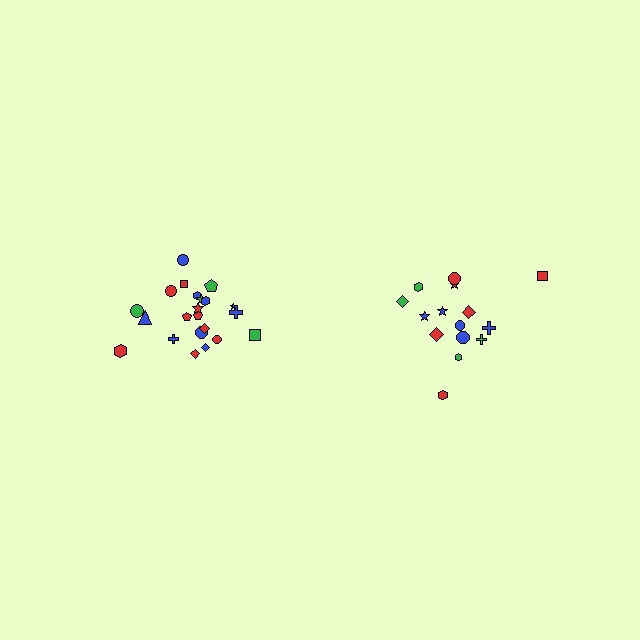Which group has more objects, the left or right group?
The left group.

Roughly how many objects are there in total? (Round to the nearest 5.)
Roughly 35 objects in total.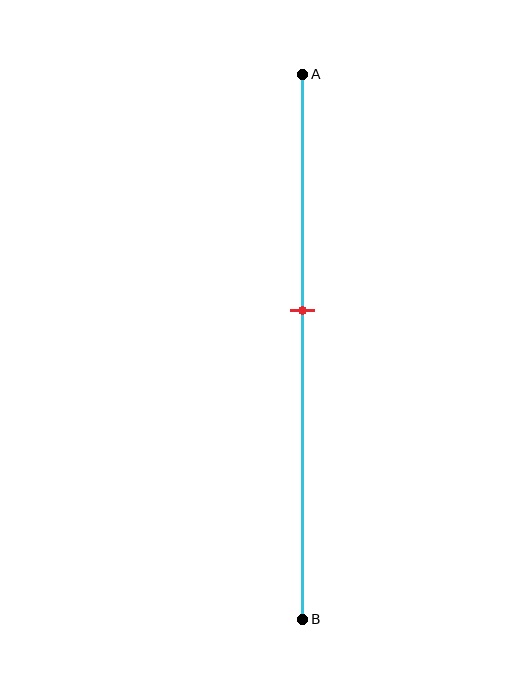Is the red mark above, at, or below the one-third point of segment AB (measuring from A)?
The red mark is below the one-third point of segment AB.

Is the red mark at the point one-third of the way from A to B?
No, the mark is at about 45% from A, not at the 33% one-third point.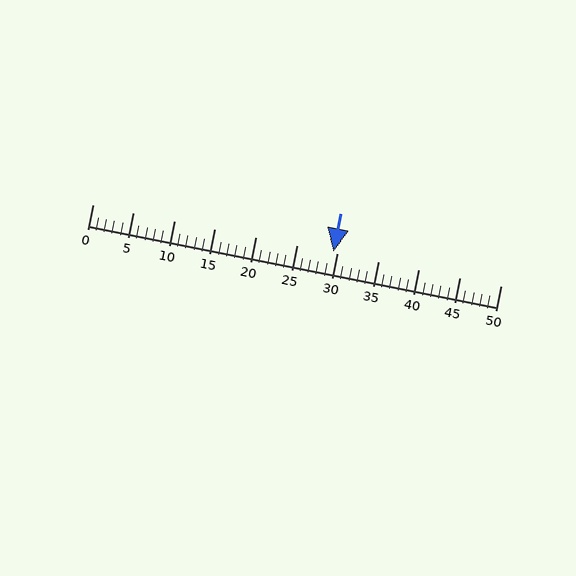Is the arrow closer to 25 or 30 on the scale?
The arrow is closer to 30.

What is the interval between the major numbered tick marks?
The major tick marks are spaced 5 units apart.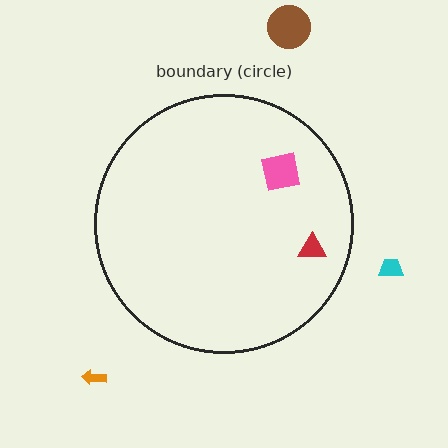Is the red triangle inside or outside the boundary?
Inside.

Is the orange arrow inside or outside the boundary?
Outside.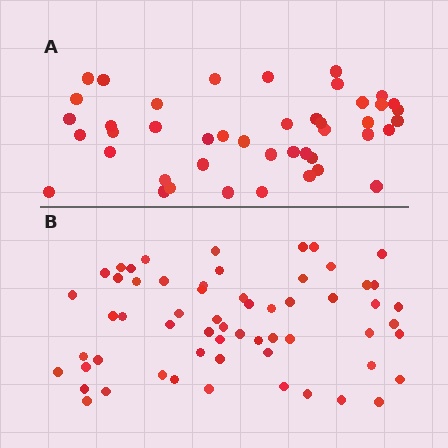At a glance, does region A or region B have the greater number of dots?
Region B (the bottom region) has more dots.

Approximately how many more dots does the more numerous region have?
Region B has approximately 15 more dots than region A.